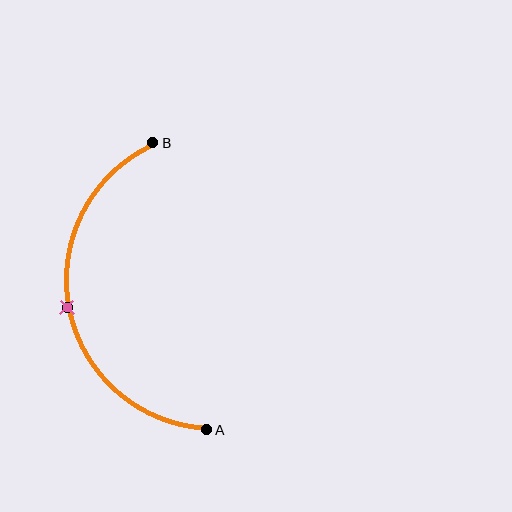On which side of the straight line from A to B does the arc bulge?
The arc bulges to the left of the straight line connecting A and B.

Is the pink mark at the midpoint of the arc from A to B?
Yes. The pink mark lies on the arc at equal arc-length from both A and B — it is the arc midpoint.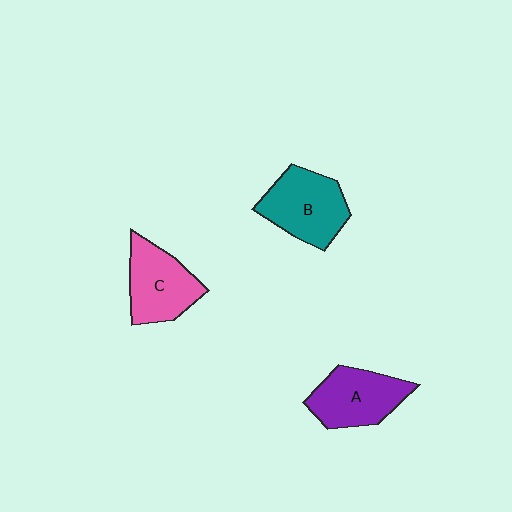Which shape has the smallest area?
Shape C (pink).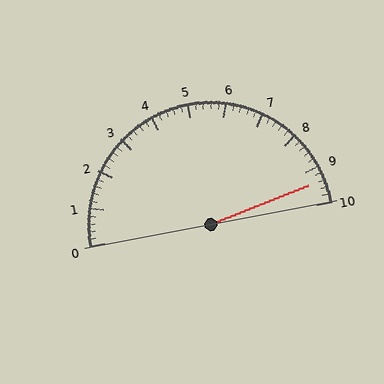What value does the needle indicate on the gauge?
The needle indicates approximately 9.4.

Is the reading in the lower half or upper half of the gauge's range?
The reading is in the upper half of the range (0 to 10).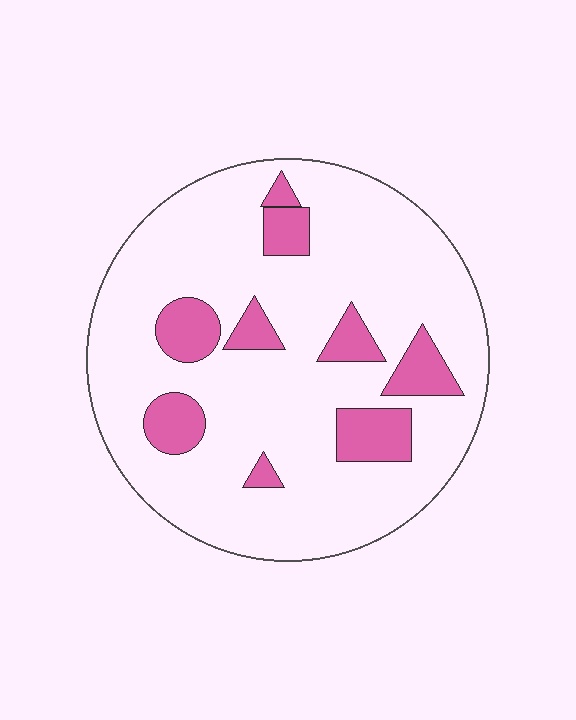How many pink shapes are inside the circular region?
9.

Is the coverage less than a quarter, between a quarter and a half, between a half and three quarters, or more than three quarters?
Less than a quarter.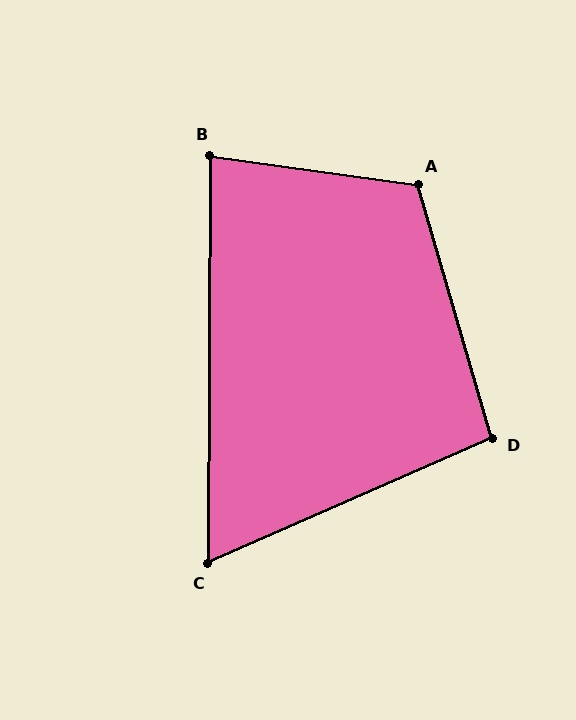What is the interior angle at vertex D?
Approximately 97 degrees (obtuse).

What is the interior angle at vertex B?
Approximately 83 degrees (acute).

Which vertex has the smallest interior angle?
C, at approximately 66 degrees.